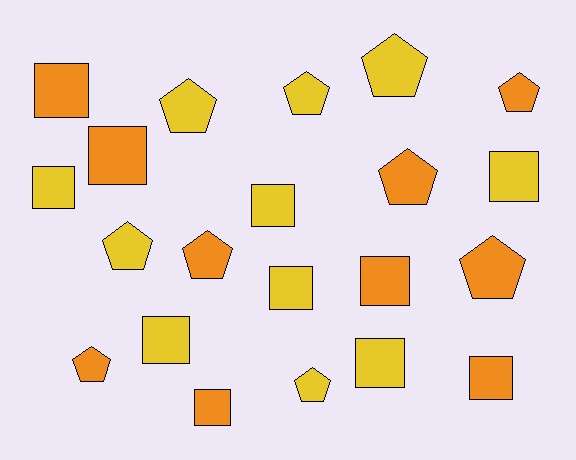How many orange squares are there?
There are 5 orange squares.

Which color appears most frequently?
Yellow, with 11 objects.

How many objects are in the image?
There are 21 objects.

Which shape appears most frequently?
Square, with 11 objects.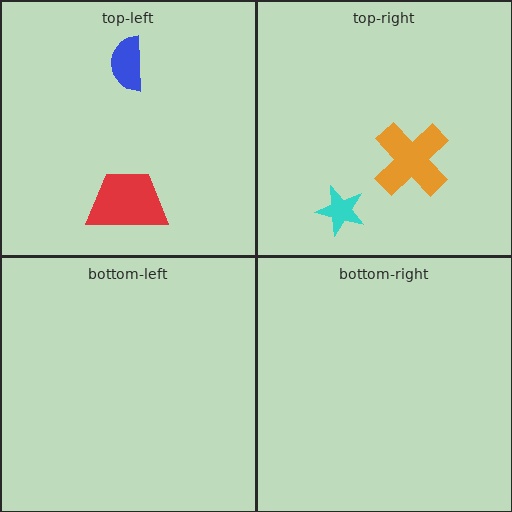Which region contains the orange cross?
The top-right region.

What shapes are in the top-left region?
The red trapezoid, the blue semicircle.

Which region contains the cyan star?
The top-right region.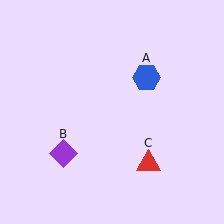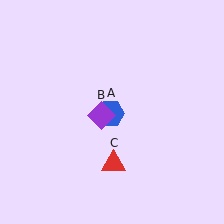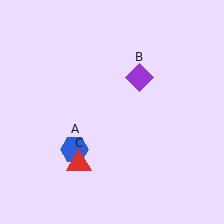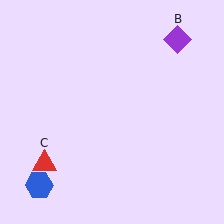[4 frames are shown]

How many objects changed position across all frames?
3 objects changed position: blue hexagon (object A), purple diamond (object B), red triangle (object C).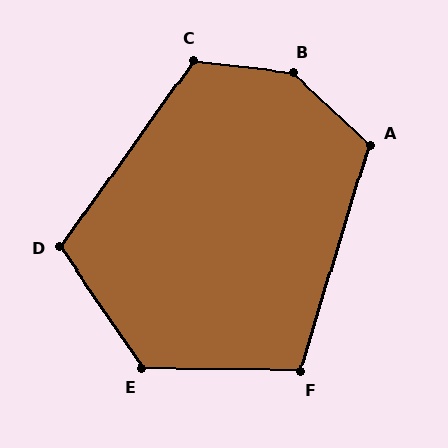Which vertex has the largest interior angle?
B, at approximately 144 degrees.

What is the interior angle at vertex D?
Approximately 110 degrees (obtuse).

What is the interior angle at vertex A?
Approximately 116 degrees (obtuse).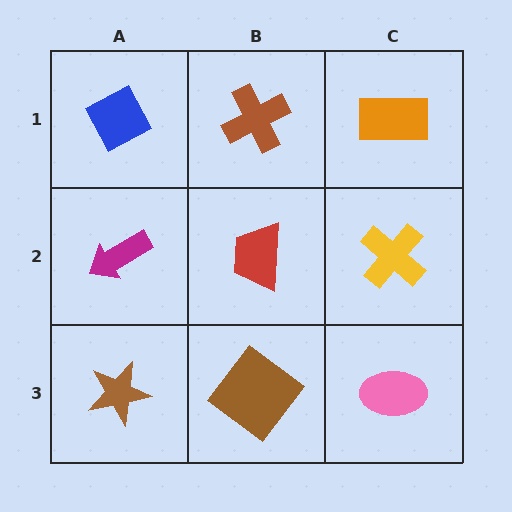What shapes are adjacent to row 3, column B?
A red trapezoid (row 2, column B), a brown star (row 3, column A), a pink ellipse (row 3, column C).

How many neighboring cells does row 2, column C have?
3.